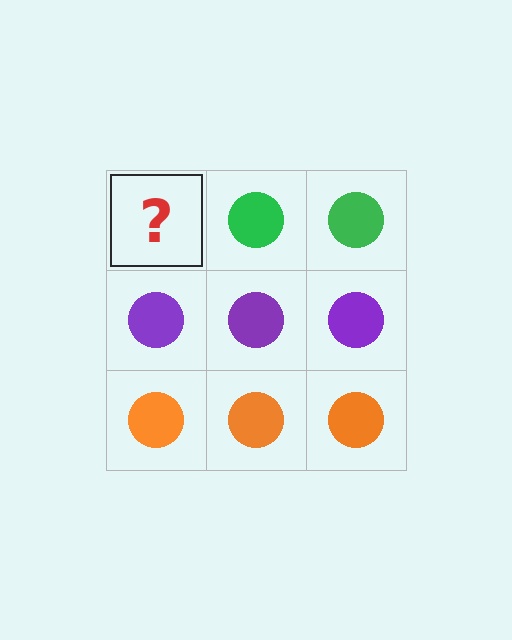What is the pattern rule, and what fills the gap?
The rule is that each row has a consistent color. The gap should be filled with a green circle.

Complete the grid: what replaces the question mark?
The question mark should be replaced with a green circle.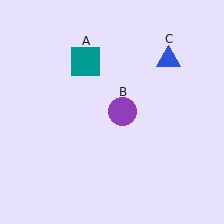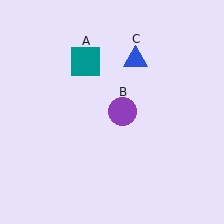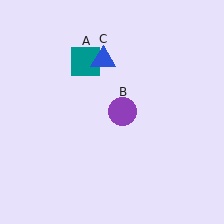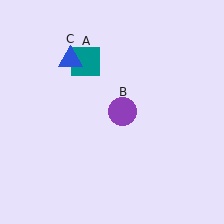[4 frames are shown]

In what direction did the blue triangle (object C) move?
The blue triangle (object C) moved left.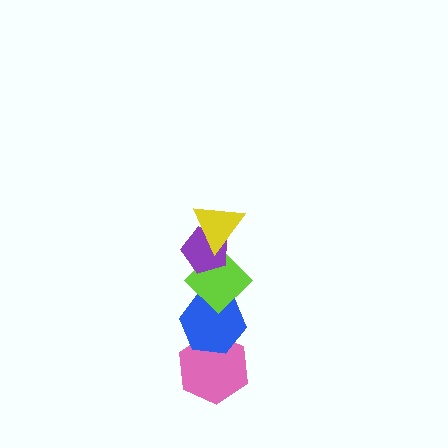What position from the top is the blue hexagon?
The blue hexagon is 4th from the top.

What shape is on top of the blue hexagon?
The lime diamond is on top of the blue hexagon.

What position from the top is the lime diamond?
The lime diamond is 3rd from the top.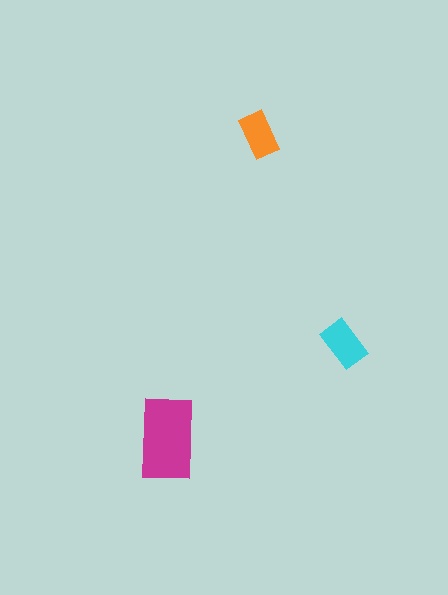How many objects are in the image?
There are 3 objects in the image.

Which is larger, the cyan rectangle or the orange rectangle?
The cyan one.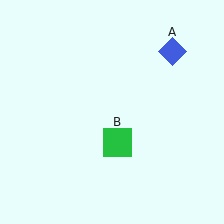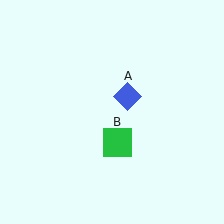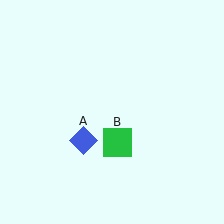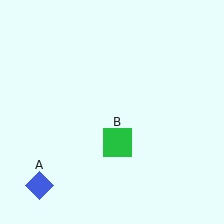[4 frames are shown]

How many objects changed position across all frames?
1 object changed position: blue diamond (object A).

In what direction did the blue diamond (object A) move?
The blue diamond (object A) moved down and to the left.